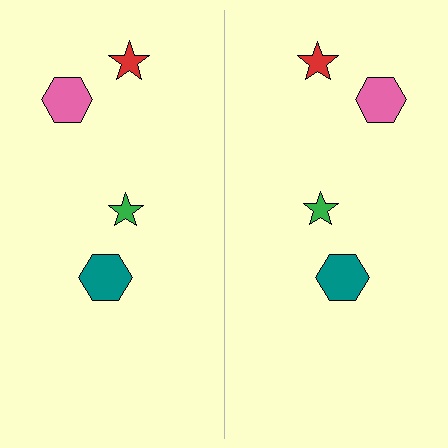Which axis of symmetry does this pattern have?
The pattern has a vertical axis of symmetry running through the center of the image.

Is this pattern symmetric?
Yes, this pattern has bilateral (reflection) symmetry.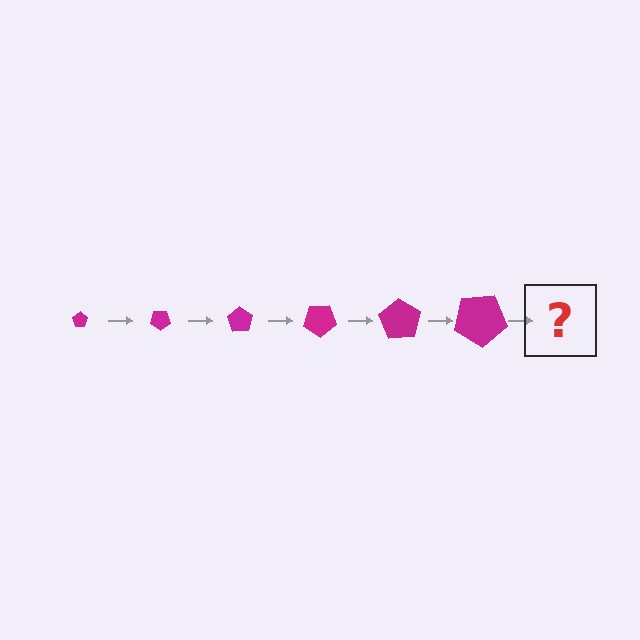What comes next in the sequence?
The next element should be a pentagon, larger than the previous one and rotated 210 degrees from the start.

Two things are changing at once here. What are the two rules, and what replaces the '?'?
The two rules are that the pentagon grows larger each step and it rotates 35 degrees each step. The '?' should be a pentagon, larger than the previous one and rotated 210 degrees from the start.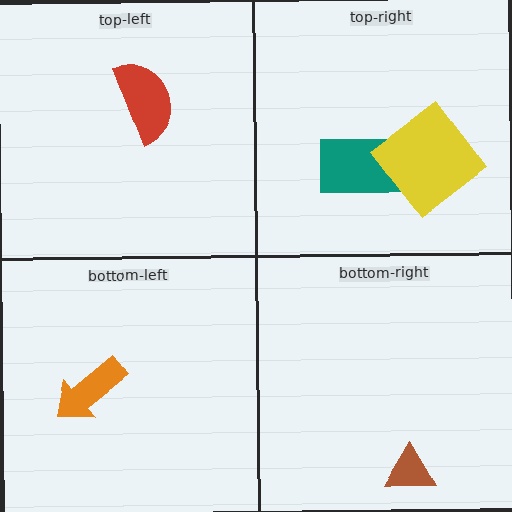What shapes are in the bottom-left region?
The orange arrow.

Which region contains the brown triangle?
The bottom-right region.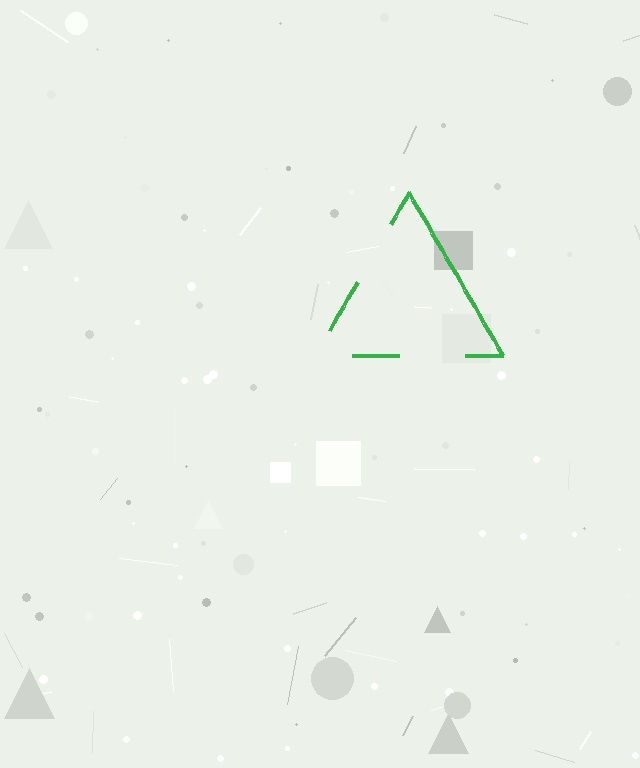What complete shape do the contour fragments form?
The contour fragments form a triangle.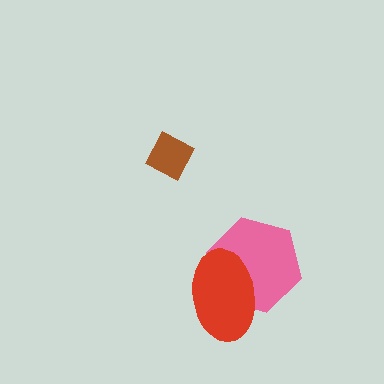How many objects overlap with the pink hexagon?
1 object overlaps with the pink hexagon.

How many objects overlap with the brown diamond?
0 objects overlap with the brown diamond.